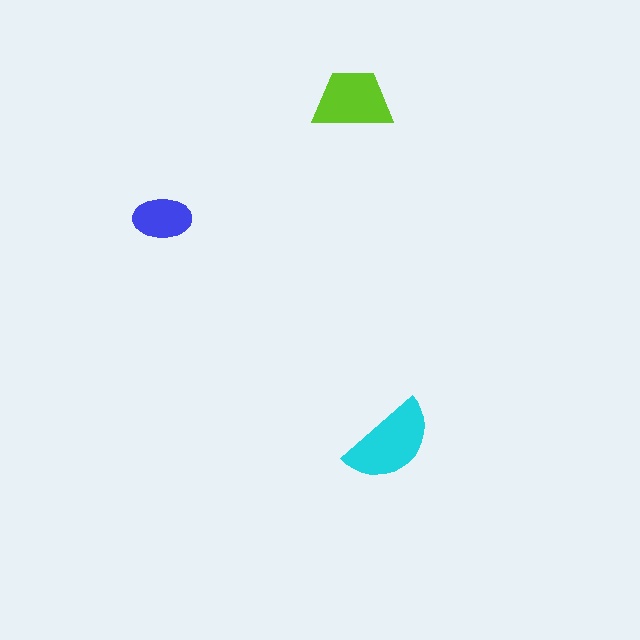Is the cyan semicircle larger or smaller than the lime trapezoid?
Larger.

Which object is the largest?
The cyan semicircle.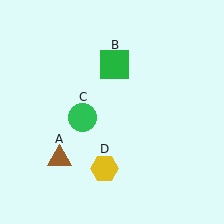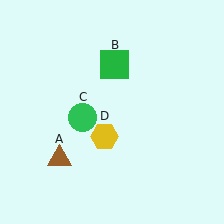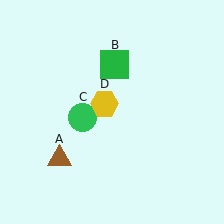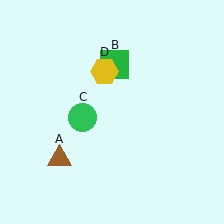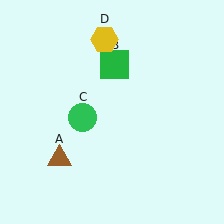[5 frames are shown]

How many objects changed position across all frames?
1 object changed position: yellow hexagon (object D).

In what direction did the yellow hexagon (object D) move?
The yellow hexagon (object D) moved up.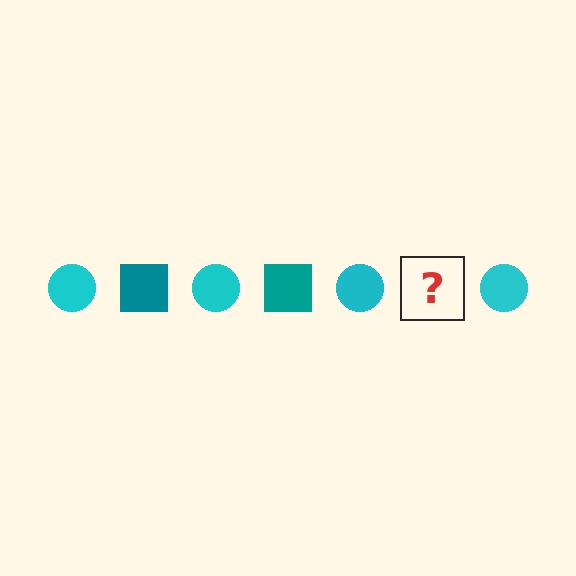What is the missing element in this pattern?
The missing element is a teal square.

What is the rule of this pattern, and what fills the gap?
The rule is that the pattern alternates between cyan circle and teal square. The gap should be filled with a teal square.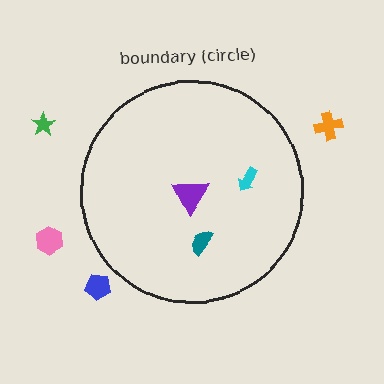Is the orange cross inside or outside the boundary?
Outside.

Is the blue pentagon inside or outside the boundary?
Outside.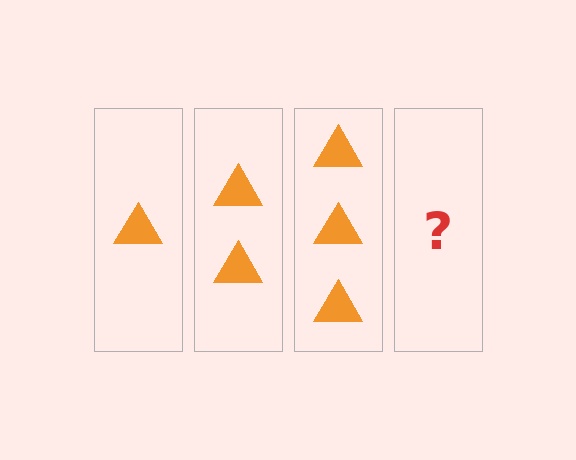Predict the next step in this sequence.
The next step is 4 triangles.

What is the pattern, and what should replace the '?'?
The pattern is that each step adds one more triangle. The '?' should be 4 triangles.